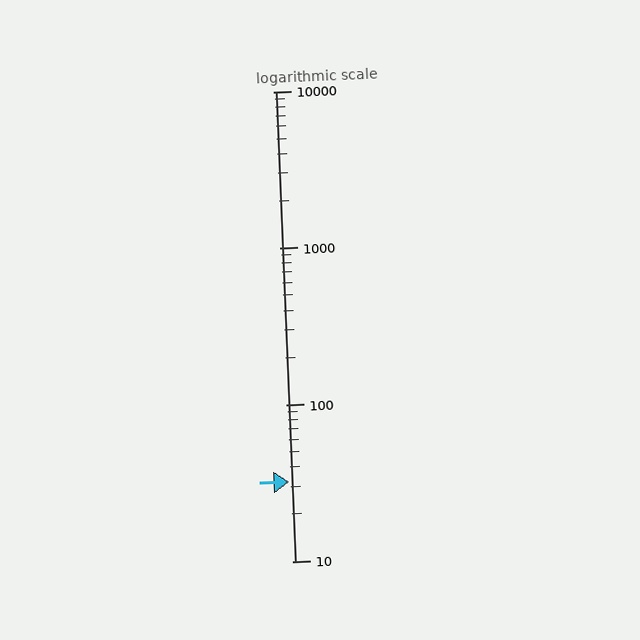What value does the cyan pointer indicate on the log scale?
The pointer indicates approximately 32.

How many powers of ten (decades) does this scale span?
The scale spans 3 decades, from 10 to 10000.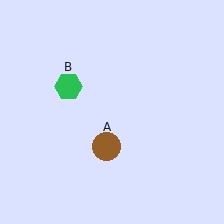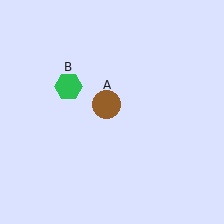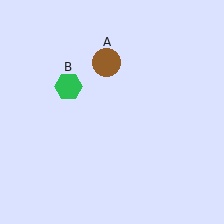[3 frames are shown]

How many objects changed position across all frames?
1 object changed position: brown circle (object A).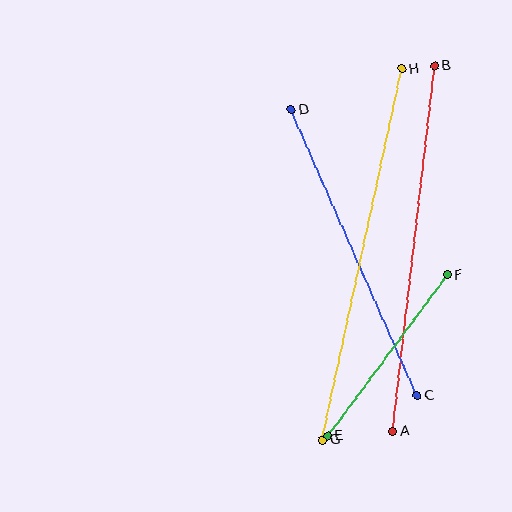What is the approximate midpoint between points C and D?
The midpoint is at approximately (354, 253) pixels.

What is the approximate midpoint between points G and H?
The midpoint is at approximately (362, 254) pixels.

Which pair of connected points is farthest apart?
Points G and H are farthest apart.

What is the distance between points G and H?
The distance is approximately 379 pixels.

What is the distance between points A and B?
The distance is approximately 368 pixels.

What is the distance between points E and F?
The distance is approximately 200 pixels.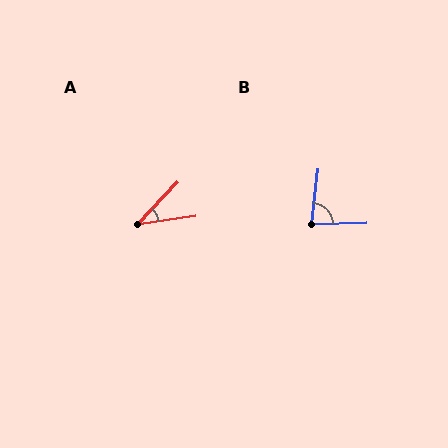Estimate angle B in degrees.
Approximately 82 degrees.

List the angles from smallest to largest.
A (39°), B (82°).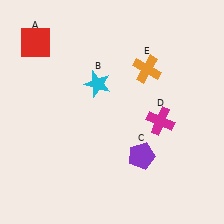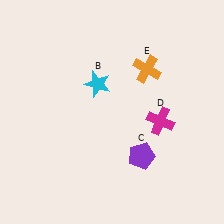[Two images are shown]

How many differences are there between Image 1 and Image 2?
There is 1 difference between the two images.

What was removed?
The red square (A) was removed in Image 2.